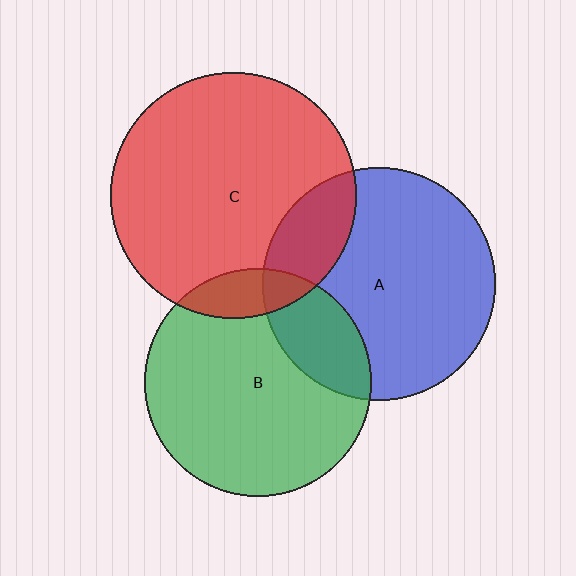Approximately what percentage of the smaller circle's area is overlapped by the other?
Approximately 20%.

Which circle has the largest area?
Circle C (red).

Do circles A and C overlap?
Yes.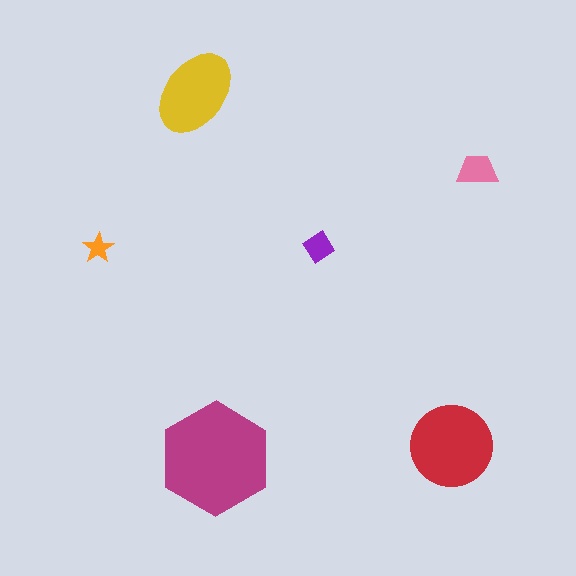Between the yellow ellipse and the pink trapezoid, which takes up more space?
The yellow ellipse.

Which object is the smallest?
The orange star.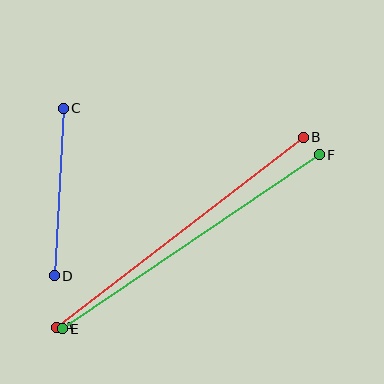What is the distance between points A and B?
The distance is approximately 312 pixels.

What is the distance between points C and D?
The distance is approximately 168 pixels.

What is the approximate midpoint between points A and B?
The midpoint is at approximately (180, 232) pixels.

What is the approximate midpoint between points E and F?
The midpoint is at approximately (191, 242) pixels.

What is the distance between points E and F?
The distance is approximately 310 pixels.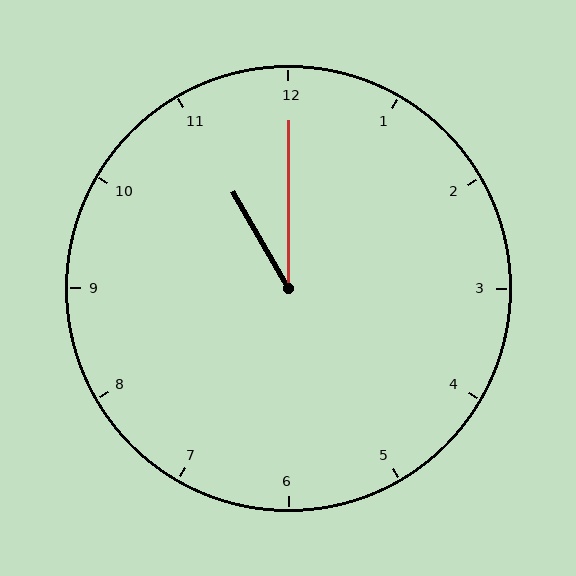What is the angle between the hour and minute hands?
Approximately 30 degrees.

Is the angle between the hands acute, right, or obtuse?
It is acute.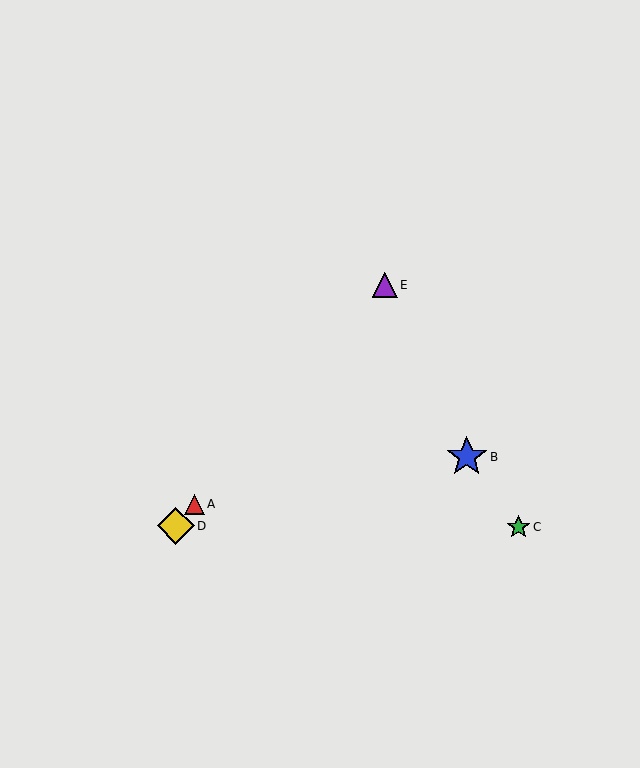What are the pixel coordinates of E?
Object E is at (385, 285).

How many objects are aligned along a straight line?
3 objects (A, D, E) are aligned along a straight line.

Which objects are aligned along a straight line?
Objects A, D, E are aligned along a straight line.